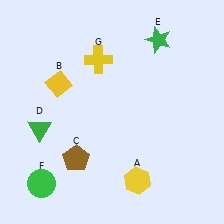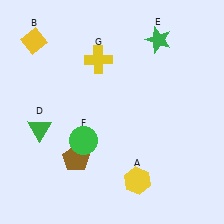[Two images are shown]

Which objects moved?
The objects that moved are: the yellow diamond (B), the green circle (F).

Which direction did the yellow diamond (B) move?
The yellow diamond (B) moved up.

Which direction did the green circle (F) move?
The green circle (F) moved up.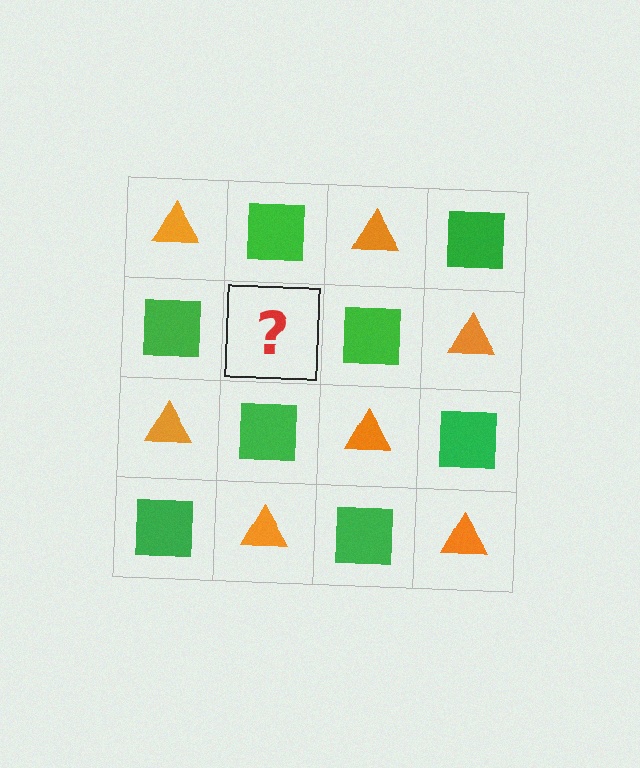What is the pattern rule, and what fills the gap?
The rule is that it alternates orange triangle and green square in a checkerboard pattern. The gap should be filled with an orange triangle.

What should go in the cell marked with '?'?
The missing cell should contain an orange triangle.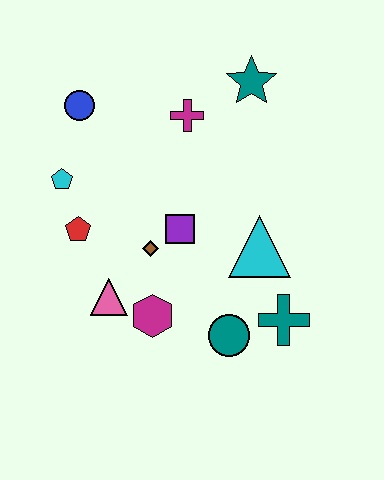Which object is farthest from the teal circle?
The blue circle is farthest from the teal circle.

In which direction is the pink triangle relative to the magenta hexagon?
The pink triangle is to the left of the magenta hexagon.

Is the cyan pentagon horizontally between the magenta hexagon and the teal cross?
No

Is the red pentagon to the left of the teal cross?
Yes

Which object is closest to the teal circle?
The teal cross is closest to the teal circle.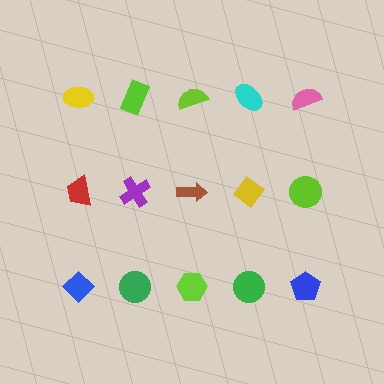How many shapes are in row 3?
5 shapes.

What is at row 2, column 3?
A brown arrow.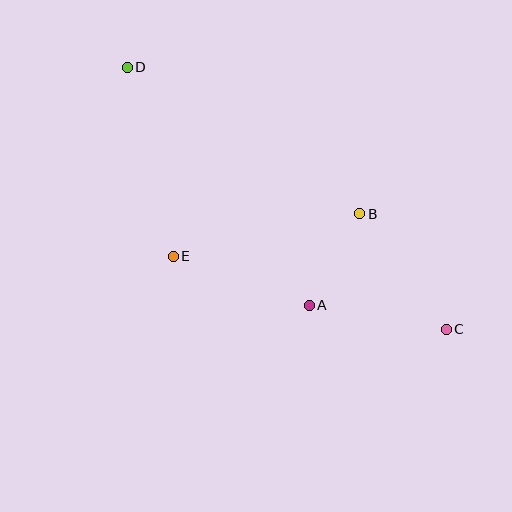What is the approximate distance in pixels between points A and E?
The distance between A and E is approximately 144 pixels.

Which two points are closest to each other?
Points A and B are closest to each other.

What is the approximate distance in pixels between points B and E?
The distance between B and E is approximately 191 pixels.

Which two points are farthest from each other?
Points C and D are farthest from each other.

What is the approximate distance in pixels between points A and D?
The distance between A and D is approximately 300 pixels.